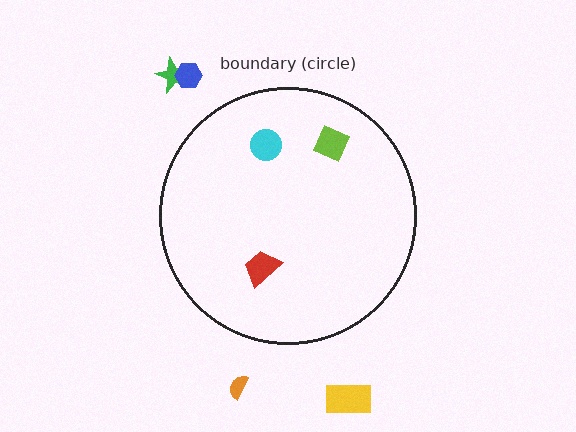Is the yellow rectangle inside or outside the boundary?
Outside.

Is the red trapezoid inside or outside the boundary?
Inside.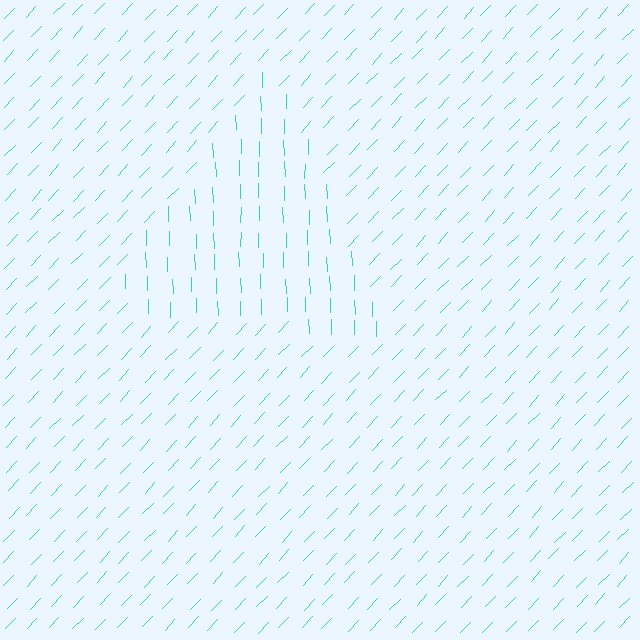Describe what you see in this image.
The image is filled with small cyan line segments. A triangle region in the image has lines oriented differently from the surrounding lines, creating a visible texture boundary.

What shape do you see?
I see a triangle.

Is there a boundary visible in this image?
Yes, there is a texture boundary formed by a change in line orientation.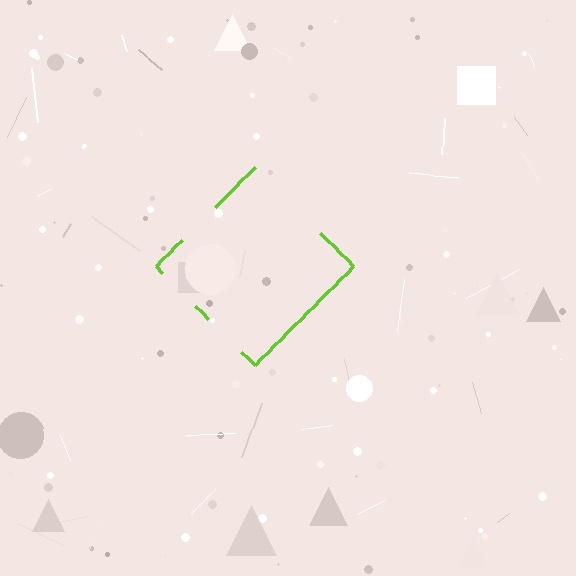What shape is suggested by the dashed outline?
The dashed outline suggests a diamond.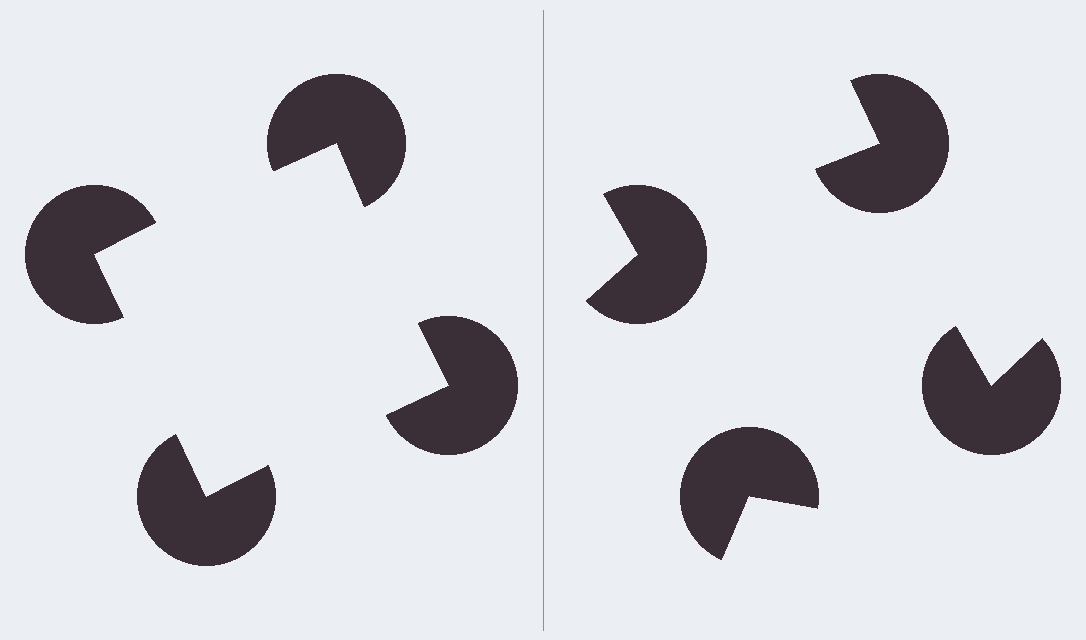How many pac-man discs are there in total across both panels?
8 — 4 on each side.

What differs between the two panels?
The pac-man discs are positioned identically on both sides; only the wedge orientations differ. On the left they align to a square; on the right they are misaligned.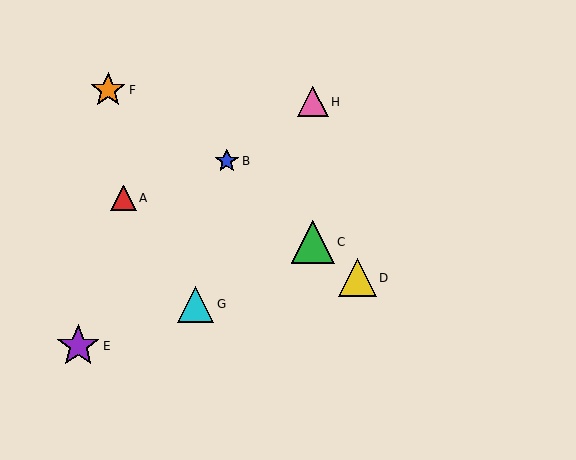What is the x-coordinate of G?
Object G is at x≈196.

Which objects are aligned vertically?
Objects C, H are aligned vertically.